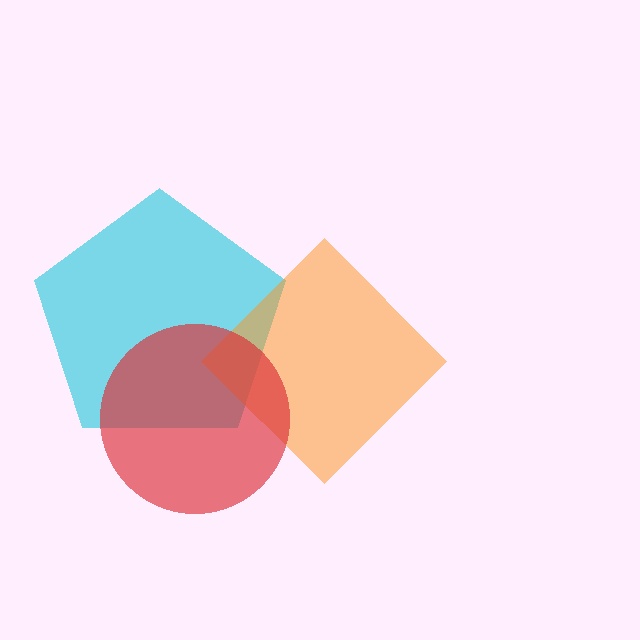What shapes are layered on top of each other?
The layered shapes are: a cyan pentagon, an orange diamond, a red circle.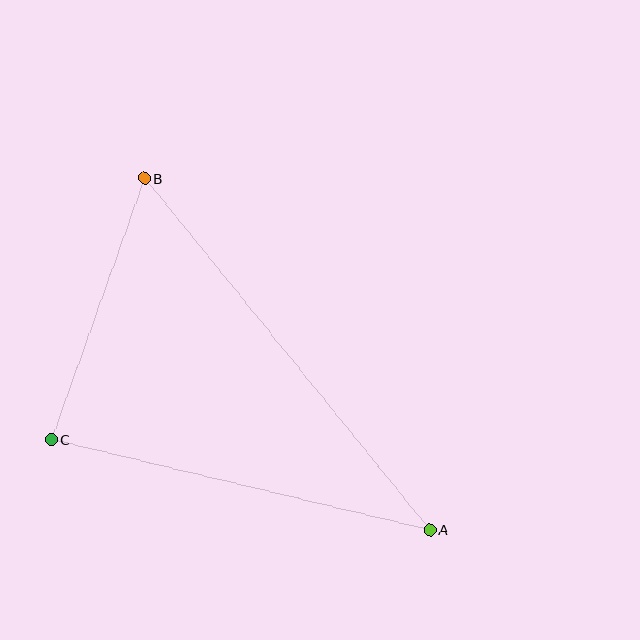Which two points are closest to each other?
Points B and C are closest to each other.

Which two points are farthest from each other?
Points A and B are farthest from each other.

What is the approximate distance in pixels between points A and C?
The distance between A and C is approximately 389 pixels.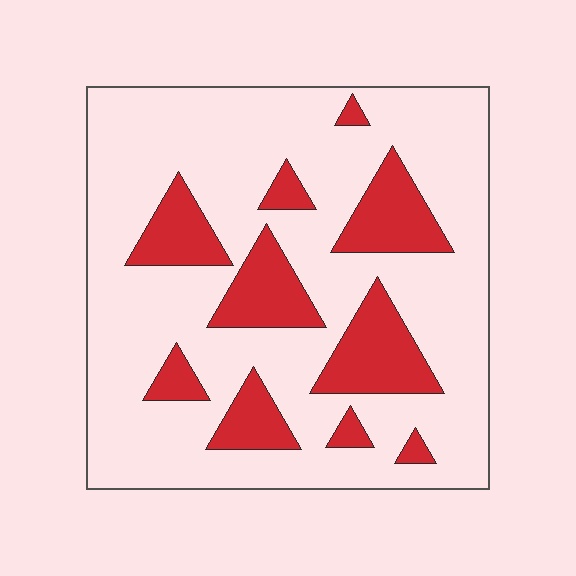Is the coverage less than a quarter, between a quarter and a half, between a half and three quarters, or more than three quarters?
Less than a quarter.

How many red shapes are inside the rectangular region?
10.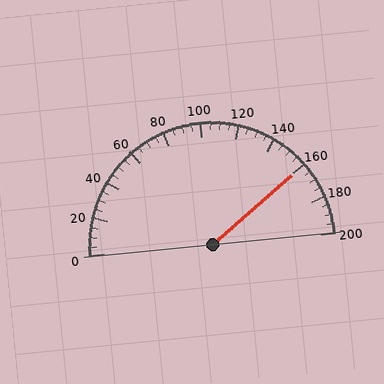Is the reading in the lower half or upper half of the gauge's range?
The reading is in the upper half of the range (0 to 200).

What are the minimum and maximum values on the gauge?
The gauge ranges from 0 to 200.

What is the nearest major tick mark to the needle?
The nearest major tick mark is 160.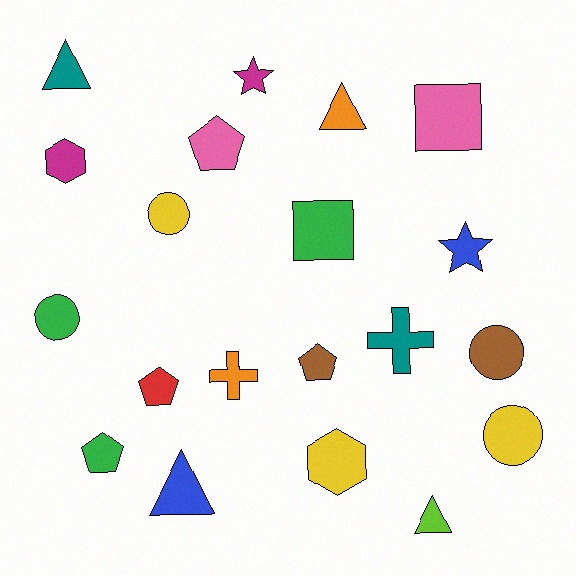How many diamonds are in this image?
There are no diamonds.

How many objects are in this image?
There are 20 objects.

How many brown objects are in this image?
There are 2 brown objects.